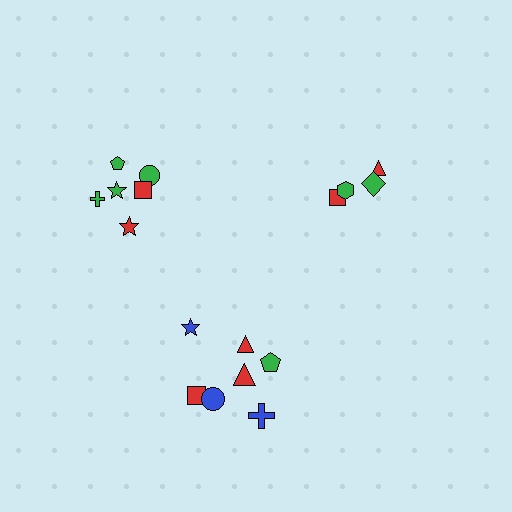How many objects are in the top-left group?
There are 6 objects.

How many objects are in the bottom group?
There are 7 objects.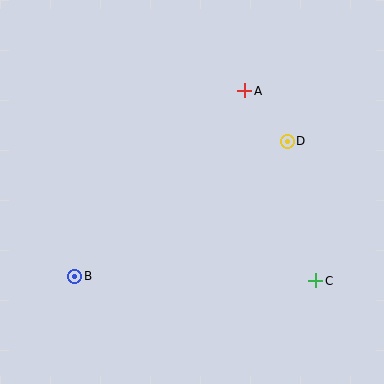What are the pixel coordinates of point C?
Point C is at (316, 281).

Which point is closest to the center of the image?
Point D at (287, 141) is closest to the center.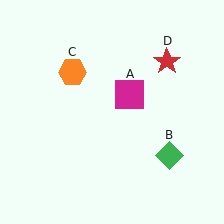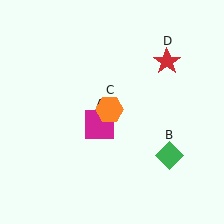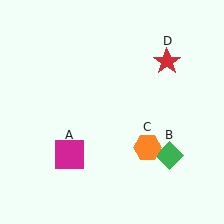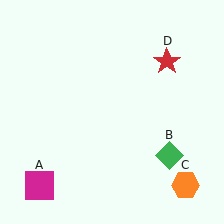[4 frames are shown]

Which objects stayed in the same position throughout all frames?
Green diamond (object B) and red star (object D) remained stationary.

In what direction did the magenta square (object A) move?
The magenta square (object A) moved down and to the left.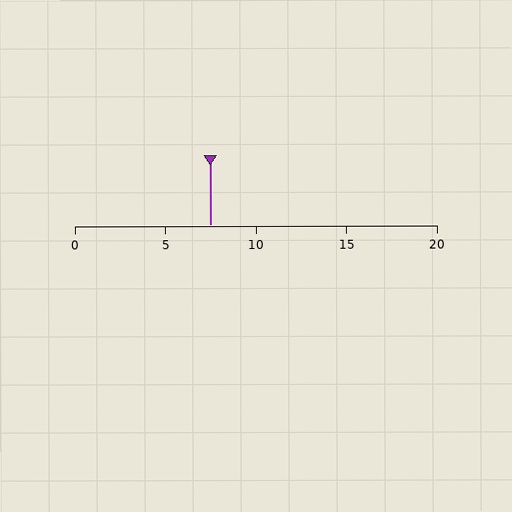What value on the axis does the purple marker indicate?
The marker indicates approximately 7.5.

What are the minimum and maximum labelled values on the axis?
The axis runs from 0 to 20.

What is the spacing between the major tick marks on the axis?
The major ticks are spaced 5 apart.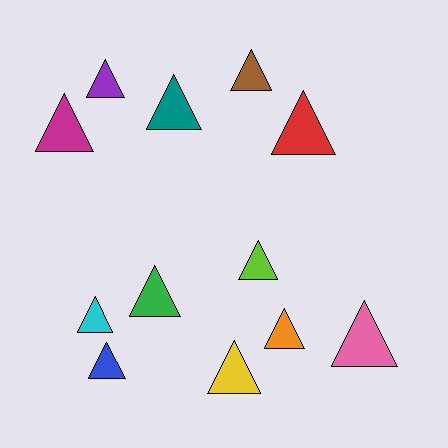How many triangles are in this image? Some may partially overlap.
There are 12 triangles.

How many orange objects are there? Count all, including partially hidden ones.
There is 1 orange object.